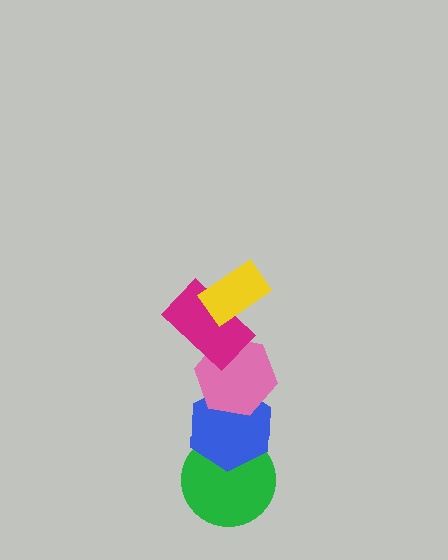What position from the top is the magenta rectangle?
The magenta rectangle is 2nd from the top.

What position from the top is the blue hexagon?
The blue hexagon is 4th from the top.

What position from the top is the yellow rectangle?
The yellow rectangle is 1st from the top.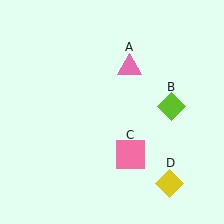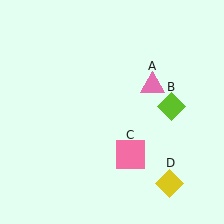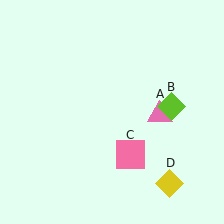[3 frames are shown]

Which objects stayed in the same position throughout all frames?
Lime diamond (object B) and pink square (object C) and yellow diamond (object D) remained stationary.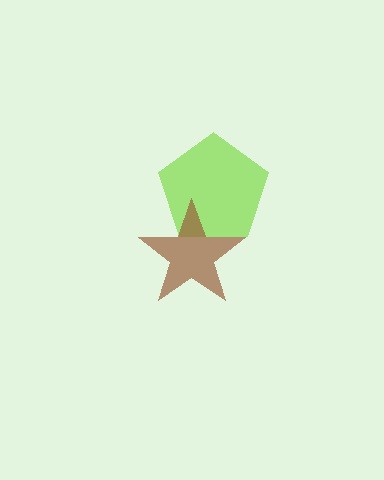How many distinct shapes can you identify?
There are 2 distinct shapes: a lime pentagon, a brown star.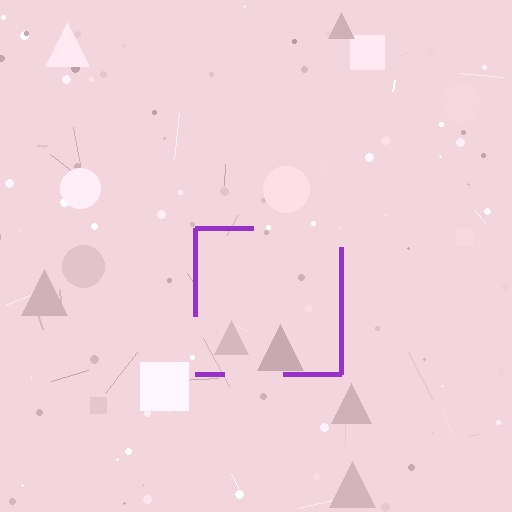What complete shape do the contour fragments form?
The contour fragments form a square.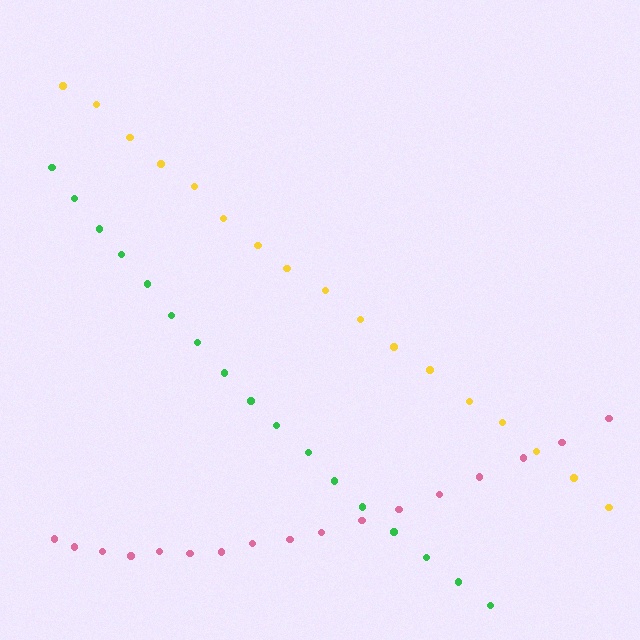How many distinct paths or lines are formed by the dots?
There are 3 distinct paths.